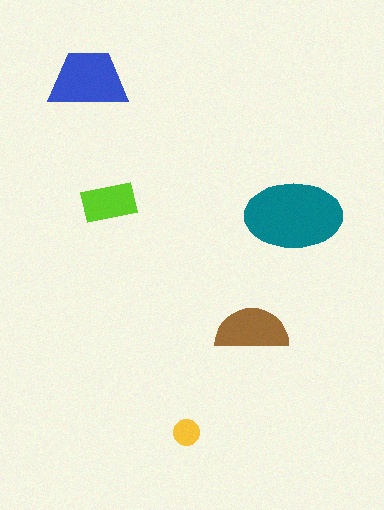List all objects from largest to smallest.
The teal ellipse, the blue trapezoid, the brown semicircle, the lime rectangle, the yellow circle.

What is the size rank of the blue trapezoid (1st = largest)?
2nd.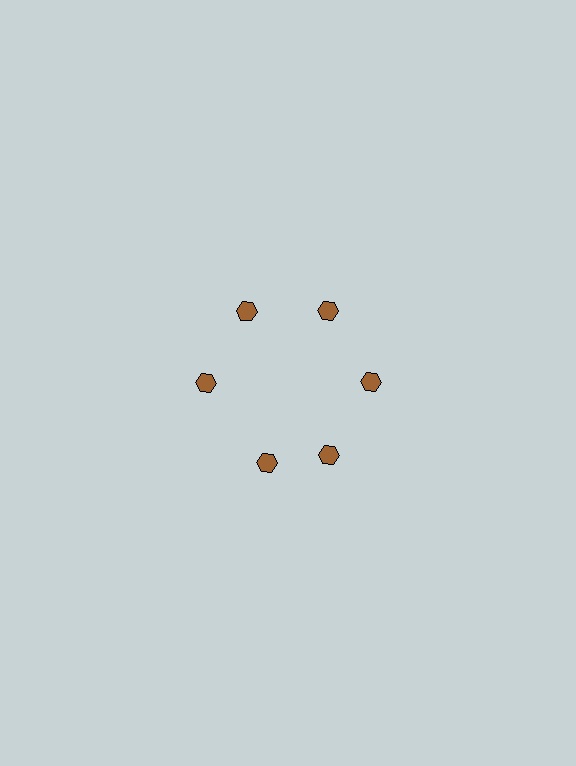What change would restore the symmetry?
The symmetry would be restored by rotating it back into even spacing with its neighbors so that all 6 hexagons sit at equal angles and equal distance from the center.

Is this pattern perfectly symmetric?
No. The 6 brown hexagons are arranged in a ring, but one element near the 7 o'clock position is rotated out of alignment along the ring, breaking the 6-fold rotational symmetry.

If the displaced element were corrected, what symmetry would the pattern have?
It would have 6-fold rotational symmetry — the pattern would map onto itself every 60 degrees.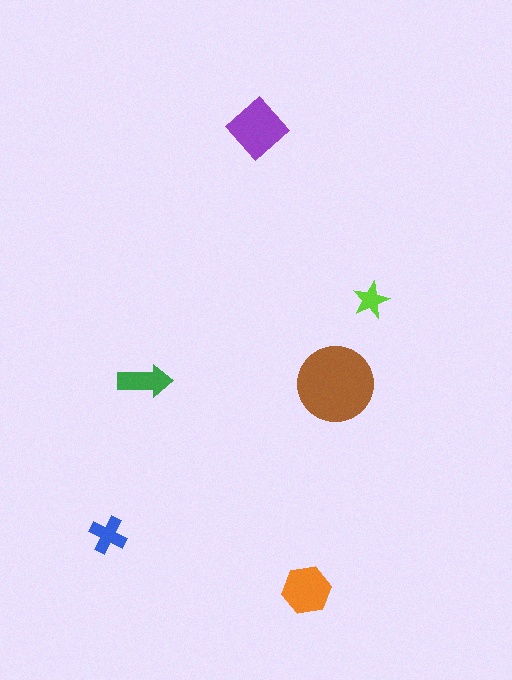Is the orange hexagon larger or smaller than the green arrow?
Larger.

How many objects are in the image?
There are 6 objects in the image.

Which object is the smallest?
The lime star.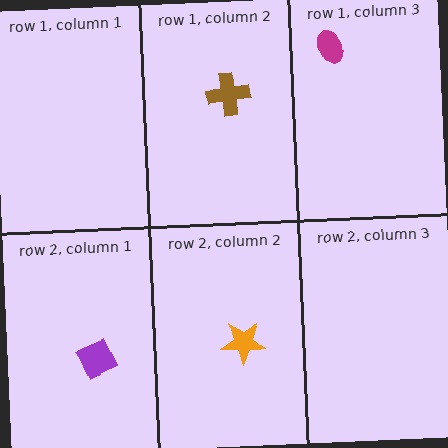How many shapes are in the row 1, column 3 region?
1.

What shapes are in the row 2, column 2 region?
The orange star.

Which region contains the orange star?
The row 2, column 2 region.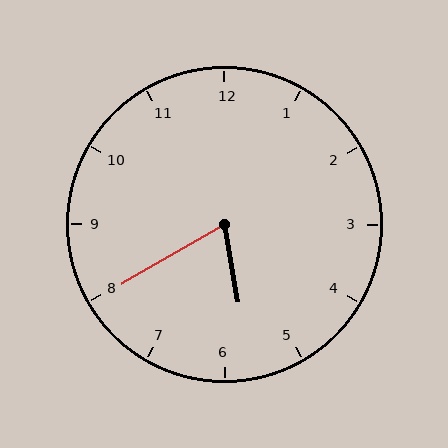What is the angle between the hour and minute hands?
Approximately 70 degrees.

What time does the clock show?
5:40.